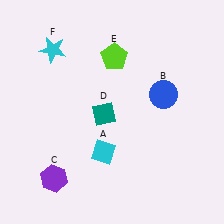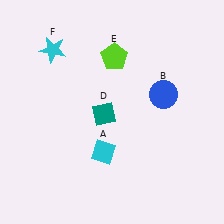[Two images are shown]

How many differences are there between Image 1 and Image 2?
There is 1 difference between the two images.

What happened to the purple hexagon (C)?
The purple hexagon (C) was removed in Image 2. It was in the bottom-left area of Image 1.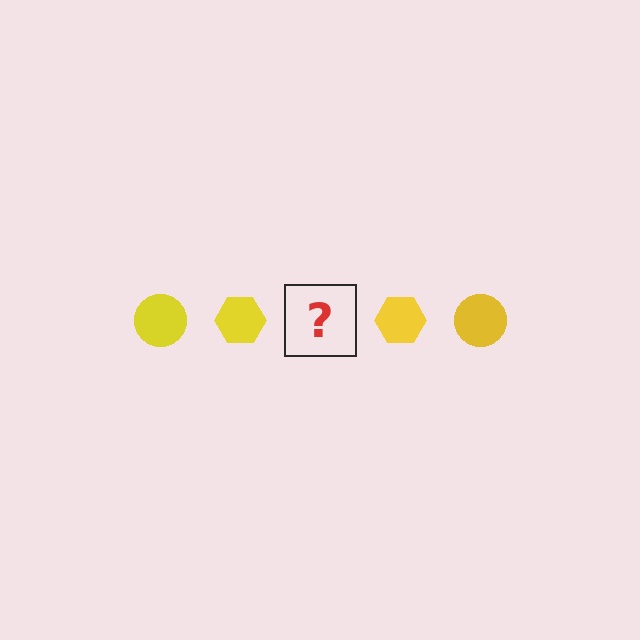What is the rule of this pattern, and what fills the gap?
The rule is that the pattern cycles through circle, hexagon shapes in yellow. The gap should be filled with a yellow circle.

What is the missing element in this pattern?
The missing element is a yellow circle.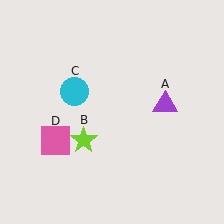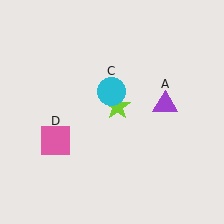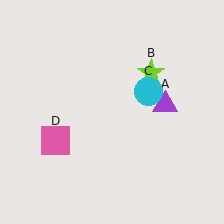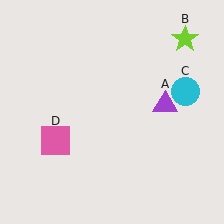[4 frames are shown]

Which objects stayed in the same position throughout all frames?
Purple triangle (object A) and pink square (object D) remained stationary.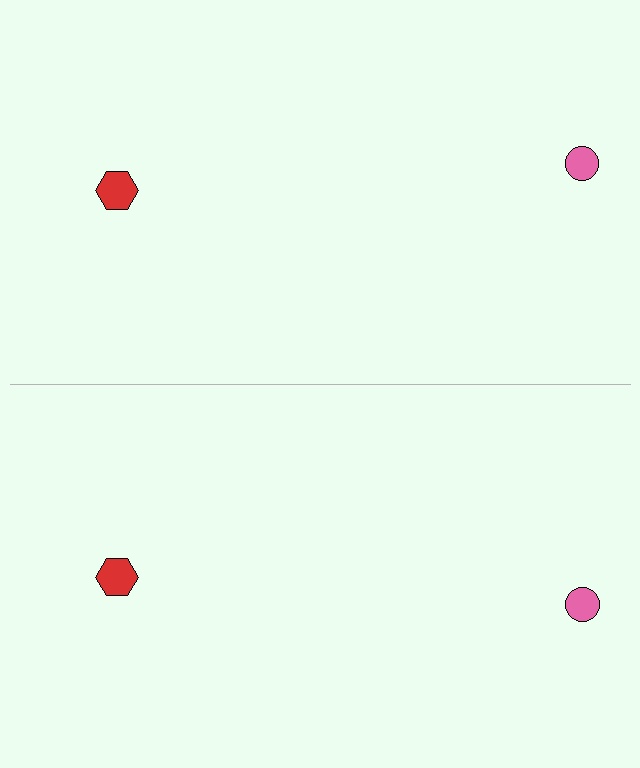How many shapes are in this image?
There are 4 shapes in this image.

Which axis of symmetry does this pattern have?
The pattern has a horizontal axis of symmetry running through the center of the image.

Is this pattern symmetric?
Yes, this pattern has bilateral (reflection) symmetry.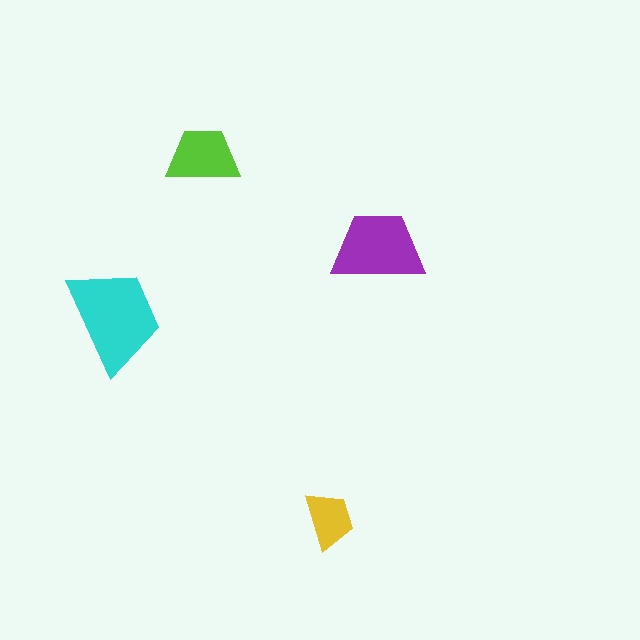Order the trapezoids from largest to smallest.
the cyan one, the purple one, the lime one, the yellow one.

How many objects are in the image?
There are 4 objects in the image.